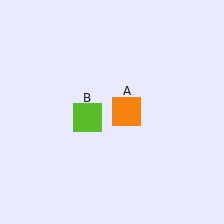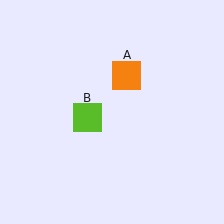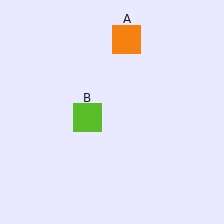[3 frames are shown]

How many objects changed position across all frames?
1 object changed position: orange square (object A).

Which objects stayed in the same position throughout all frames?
Lime square (object B) remained stationary.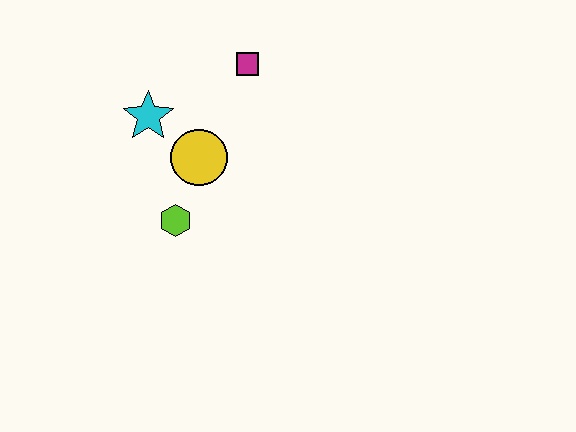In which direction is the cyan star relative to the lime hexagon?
The cyan star is above the lime hexagon.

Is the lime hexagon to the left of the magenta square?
Yes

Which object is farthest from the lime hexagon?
The magenta square is farthest from the lime hexagon.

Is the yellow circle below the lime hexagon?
No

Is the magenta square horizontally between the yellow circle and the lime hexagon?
No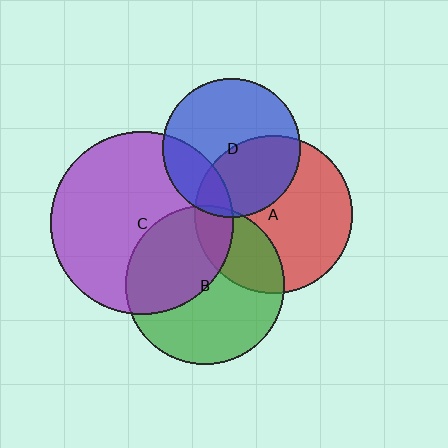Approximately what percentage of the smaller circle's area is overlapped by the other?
Approximately 40%.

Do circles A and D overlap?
Yes.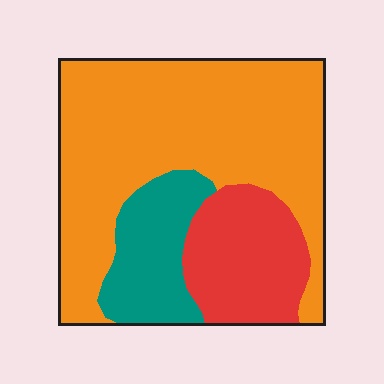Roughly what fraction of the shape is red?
Red takes up about one fifth (1/5) of the shape.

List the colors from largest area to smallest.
From largest to smallest: orange, red, teal.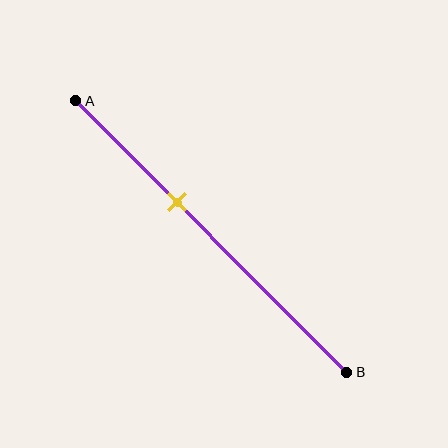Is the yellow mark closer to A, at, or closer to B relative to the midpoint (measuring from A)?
The yellow mark is closer to point A than the midpoint of segment AB.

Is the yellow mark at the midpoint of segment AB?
No, the mark is at about 35% from A, not at the 50% midpoint.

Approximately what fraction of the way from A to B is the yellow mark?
The yellow mark is approximately 35% of the way from A to B.